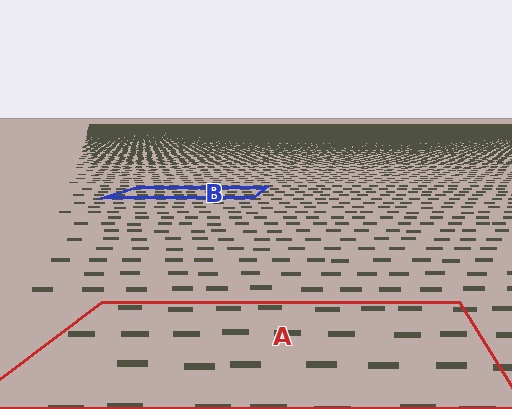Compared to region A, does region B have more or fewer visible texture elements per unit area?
Region B has more texture elements per unit area — they are packed more densely because it is farther away.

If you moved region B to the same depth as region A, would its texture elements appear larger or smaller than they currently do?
They would appear larger. At a closer depth, the same texture elements are projected at a bigger on-screen size.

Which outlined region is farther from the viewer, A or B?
Region B is farther from the viewer — the texture elements inside it appear smaller and more densely packed.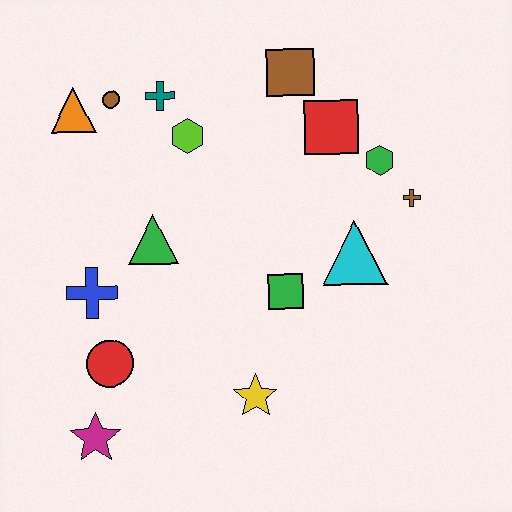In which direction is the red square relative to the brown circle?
The red square is to the right of the brown circle.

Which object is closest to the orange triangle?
The brown circle is closest to the orange triangle.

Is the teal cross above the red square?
Yes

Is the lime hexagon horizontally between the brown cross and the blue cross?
Yes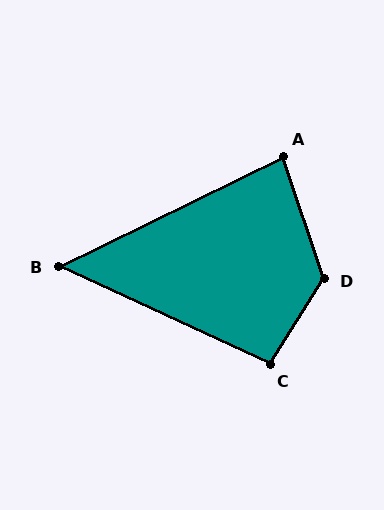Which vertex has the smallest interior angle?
B, at approximately 51 degrees.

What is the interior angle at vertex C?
Approximately 97 degrees (obtuse).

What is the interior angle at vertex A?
Approximately 83 degrees (acute).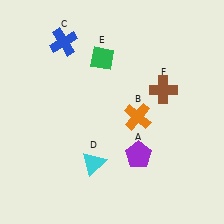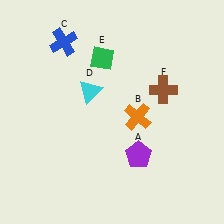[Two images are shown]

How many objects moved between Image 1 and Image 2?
1 object moved between the two images.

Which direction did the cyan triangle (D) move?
The cyan triangle (D) moved up.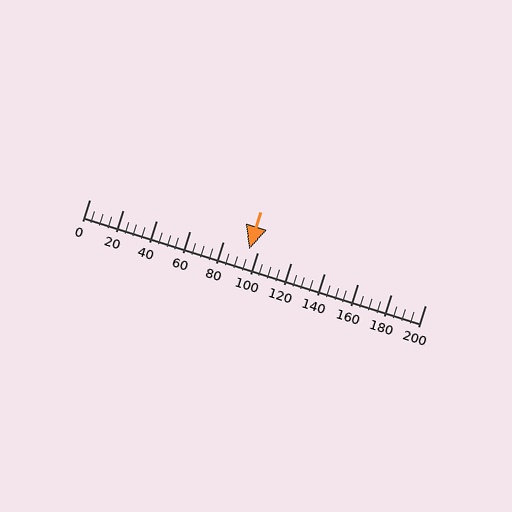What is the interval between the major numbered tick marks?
The major tick marks are spaced 20 units apart.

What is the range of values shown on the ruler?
The ruler shows values from 0 to 200.